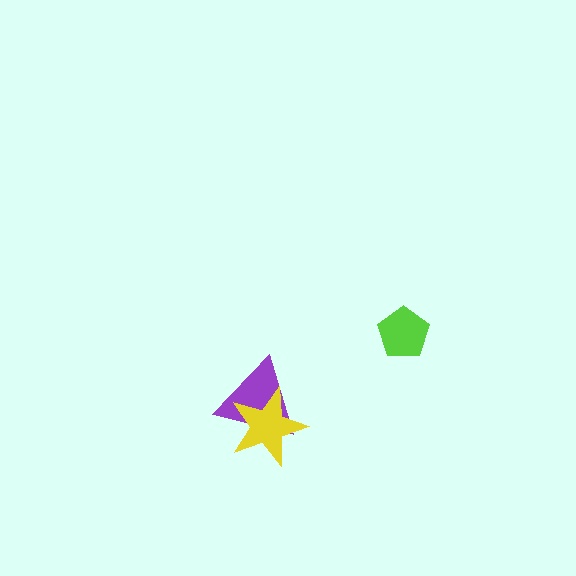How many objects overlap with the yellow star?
1 object overlaps with the yellow star.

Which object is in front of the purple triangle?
The yellow star is in front of the purple triangle.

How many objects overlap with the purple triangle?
1 object overlaps with the purple triangle.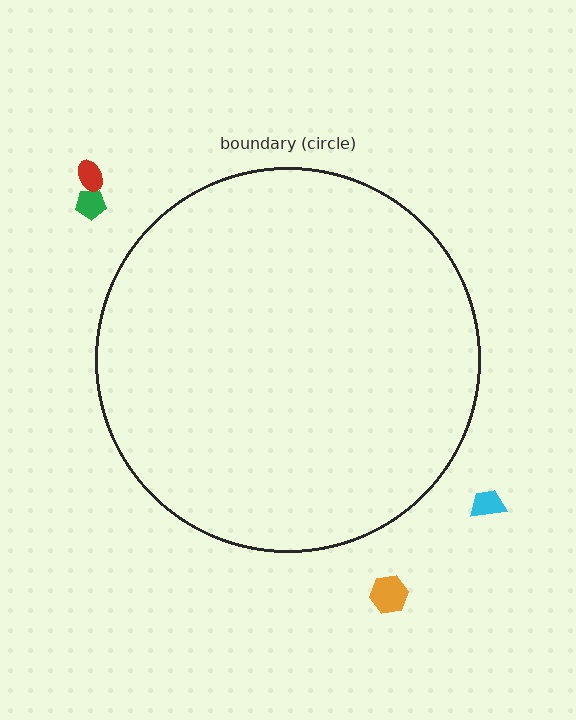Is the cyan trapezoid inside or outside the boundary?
Outside.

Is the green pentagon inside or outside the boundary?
Outside.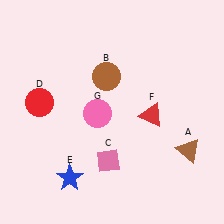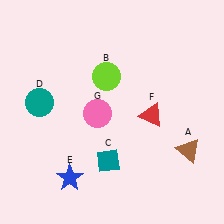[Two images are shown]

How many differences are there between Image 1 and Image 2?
There are 3 differences between the two images.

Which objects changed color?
B changed from brown to lime. C changed from pink to teal. D changed from red to teal.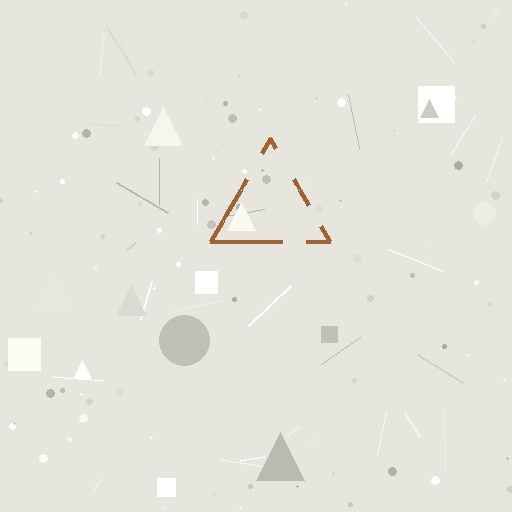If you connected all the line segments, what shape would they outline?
They would outline a triangle.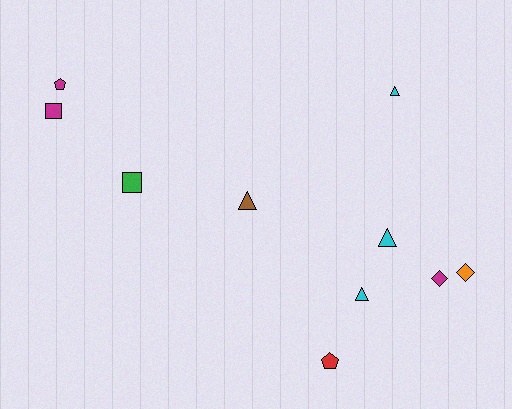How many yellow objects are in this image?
There are no yellow objects.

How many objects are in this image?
There are 10 objects.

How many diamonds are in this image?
There are 2 diamonds.